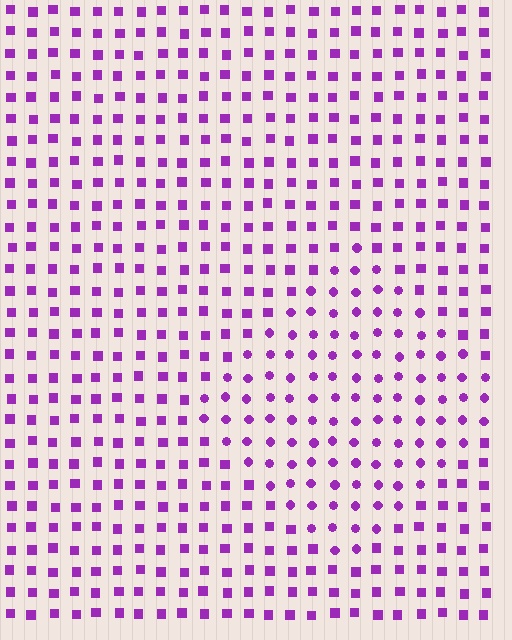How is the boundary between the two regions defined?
The boundary is defined by a change in element shape: circles inside vs. squares outside. All elements share the same color and spacing.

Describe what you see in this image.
The image is filled with small purple elements arranged in a uniform grid. A diamond-shaped region contains circles, while the surrounding area contains squares. The boundary is defined purely by the change in element shape.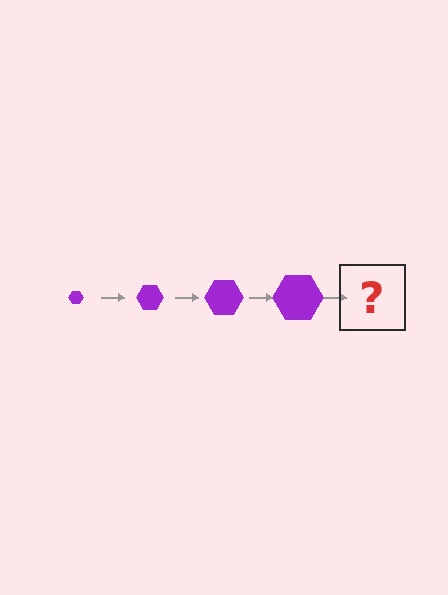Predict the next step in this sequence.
The next step is a purple hexagon, larger than the previous one.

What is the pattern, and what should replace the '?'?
The pattern is that the hexagon gets progressively larger each step. The '?' should be a purple hexagon, larger than the previous one.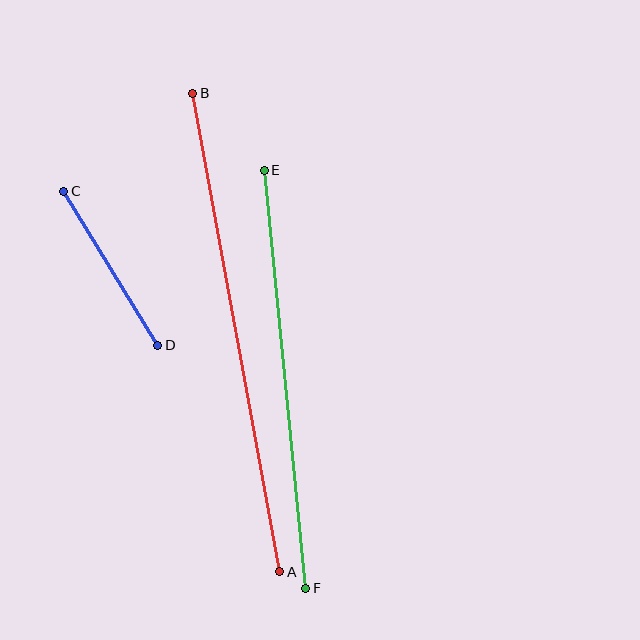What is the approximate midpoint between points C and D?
The midpoint is at approximately (111, 268) pixels.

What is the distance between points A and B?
The distance is approximately 486 pixels.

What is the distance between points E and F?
The distance is approximately 420 pixels.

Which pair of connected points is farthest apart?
Points A and B are farthest apart.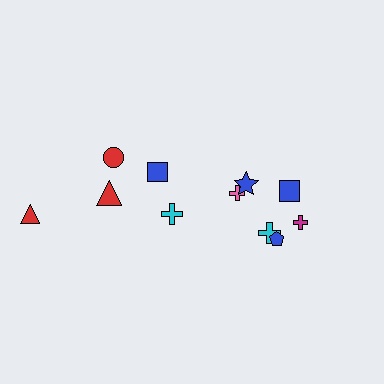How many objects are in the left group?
There are 4 objects.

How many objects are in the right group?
There are 7 objects.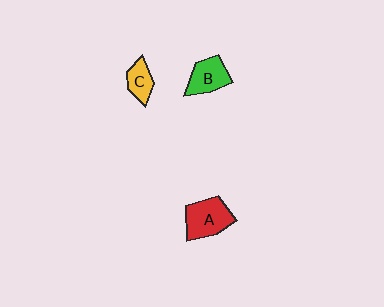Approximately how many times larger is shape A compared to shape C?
Approximately 1.8 times.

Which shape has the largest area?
Shape A (red).